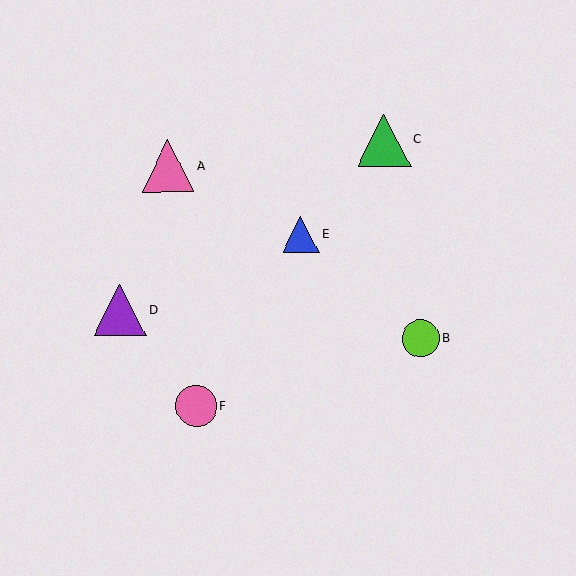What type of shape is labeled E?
Shape E is a blue triangle.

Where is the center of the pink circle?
The center of the pink circle is at (196, 406).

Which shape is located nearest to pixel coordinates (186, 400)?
The pink circle (labeled F) at (196, 406) is nearest to that location.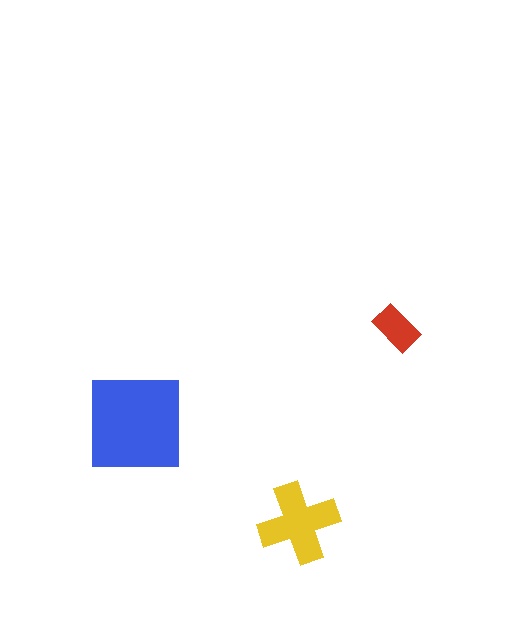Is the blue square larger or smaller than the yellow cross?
Larger.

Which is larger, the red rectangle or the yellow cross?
The yellow cross.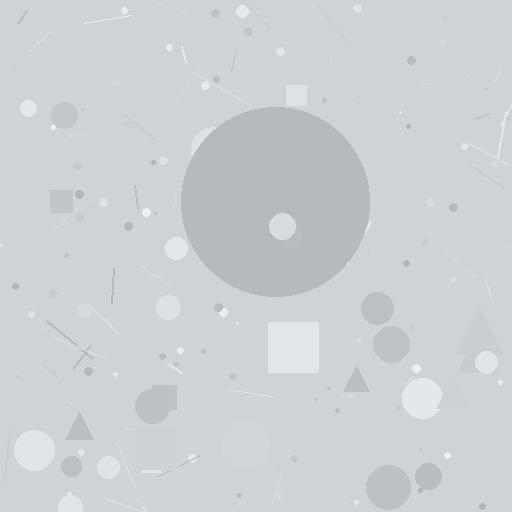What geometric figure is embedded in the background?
A circle is embedded in the background.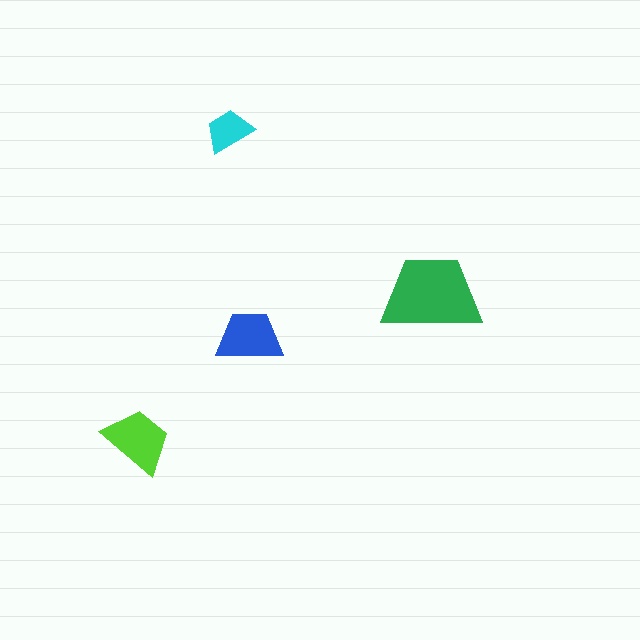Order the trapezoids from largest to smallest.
the green one, the lime one, the blue one, the cyan one.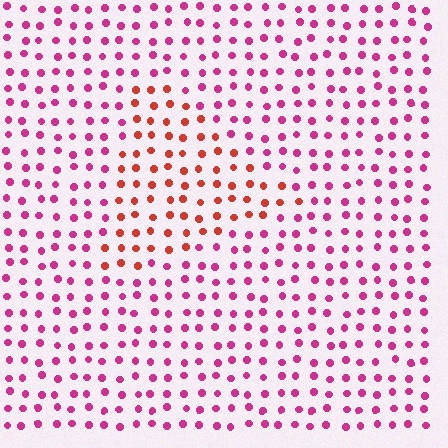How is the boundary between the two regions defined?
The boundary is defined purely by a slight shift in hue (about 41 degrees). Spacing, size, and orientation are identical on both sides.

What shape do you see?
I see a triangle.